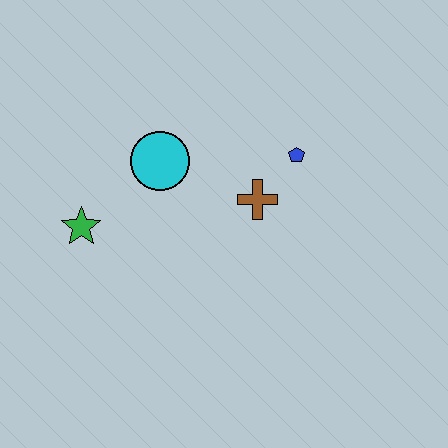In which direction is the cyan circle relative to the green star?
The cyan circle is to the right of the green star.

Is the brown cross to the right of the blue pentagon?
No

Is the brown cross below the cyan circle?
Yes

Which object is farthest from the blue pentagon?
The green star is farthest from the blue pentagon.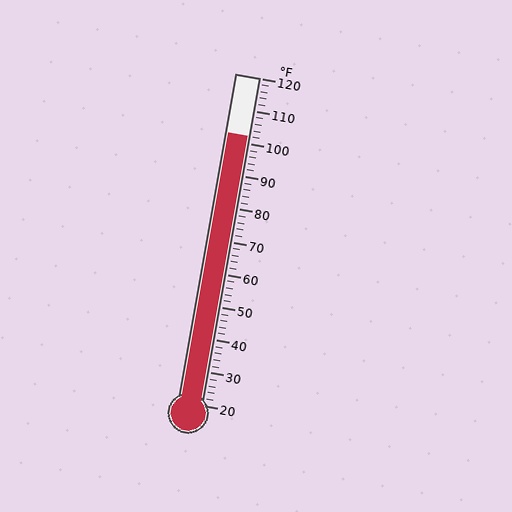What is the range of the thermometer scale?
The thermometer scale ranges from 20°F to 120°F.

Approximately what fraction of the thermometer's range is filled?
The thermometer is filled to approximately 80% of its range.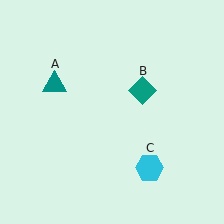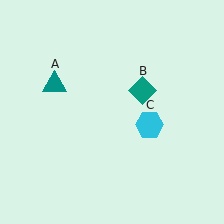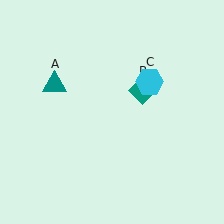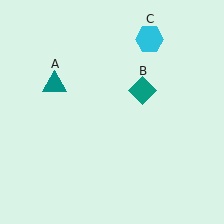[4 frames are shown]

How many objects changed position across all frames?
1 object changed position: cyan hexagon (object C).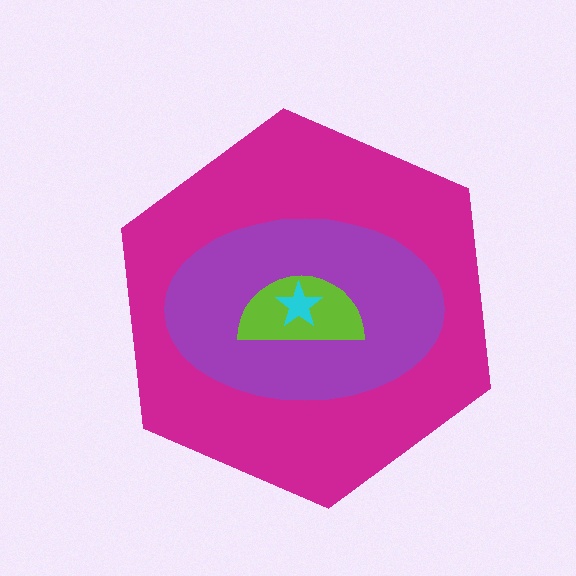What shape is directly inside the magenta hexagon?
The purple ellipse.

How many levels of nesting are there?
4.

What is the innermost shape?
The cyan star.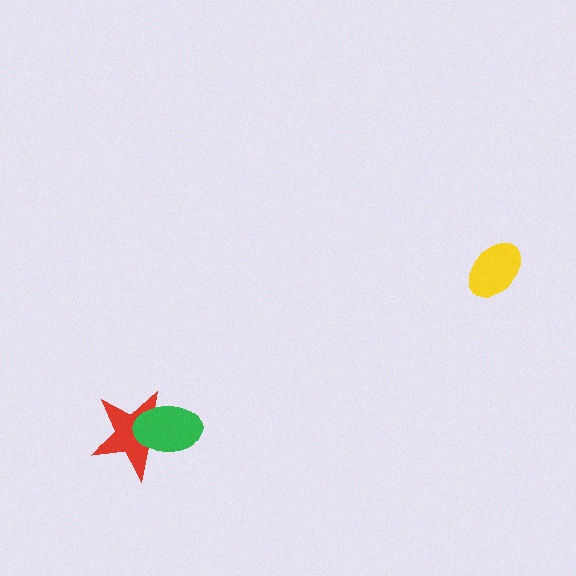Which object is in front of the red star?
The green ellipse is in front of the red star.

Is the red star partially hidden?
Yes, it is partially covered by another shape.